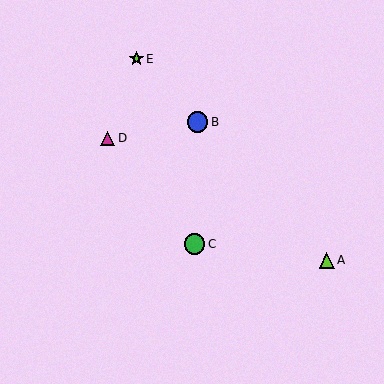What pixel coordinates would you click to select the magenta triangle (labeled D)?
Click at (108, 138) to select the magenta triangle D.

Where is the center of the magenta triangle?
The center of the magenta triangle is at (108, 138).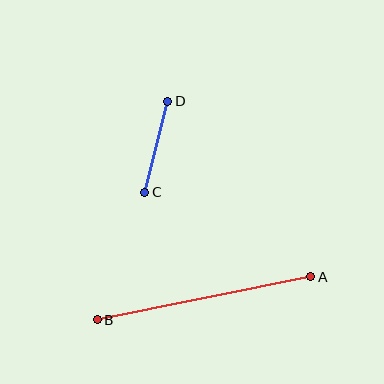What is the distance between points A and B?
The distance is approximately 218 pixels.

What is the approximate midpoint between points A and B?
The midpoint is at approximately (204, 298) pixels.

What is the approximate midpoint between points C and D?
The midpoint is at approximately (156, 147) pixels.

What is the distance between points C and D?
The distance is approximately 94 pixels.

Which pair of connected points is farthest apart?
Points A and B are farthest apart.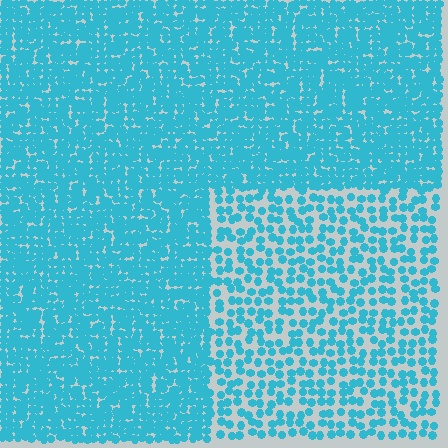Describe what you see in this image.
The image contains small cyan elements arranged at two different densities. A rectangle-shaped region is visible where the elements are less densely packed than the surrounding area.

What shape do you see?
I see a rectangle.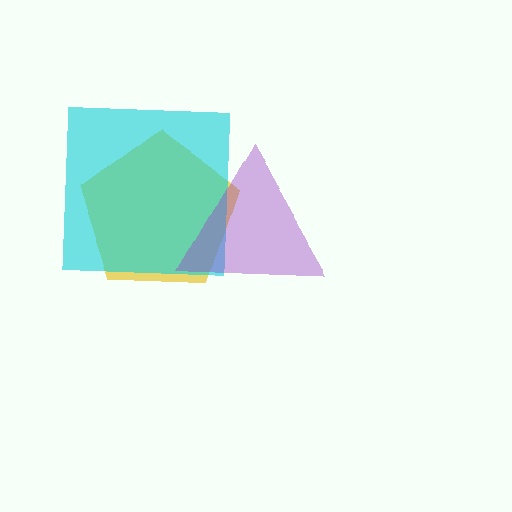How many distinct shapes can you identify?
There are 3 distinct shapes: a yellow pentagon, a cyan square, a purple triangle.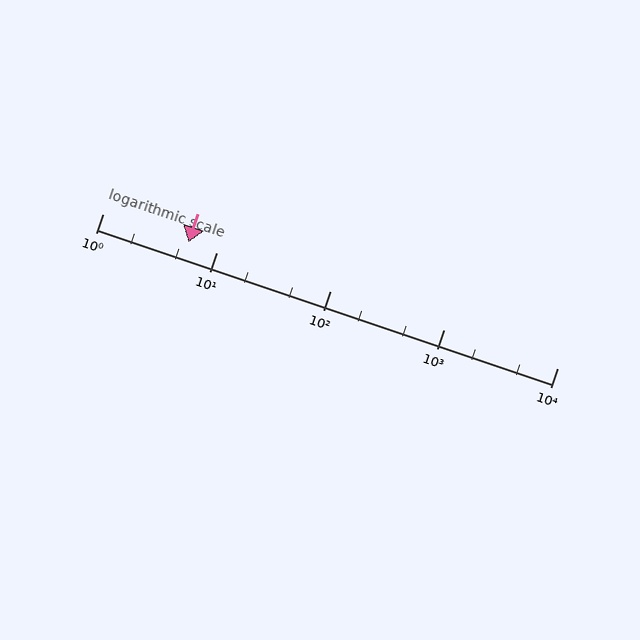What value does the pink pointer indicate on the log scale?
The pointer indicates approximately 5.7.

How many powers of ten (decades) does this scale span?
The scale spans 4 decades, from 1 to 10000.